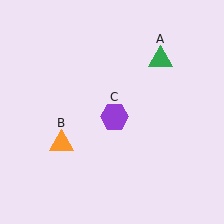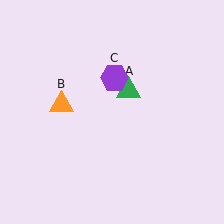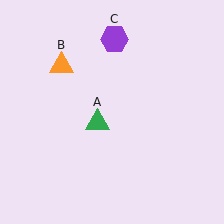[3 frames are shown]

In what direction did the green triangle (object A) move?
The green triangle (object A) moved down and to the left.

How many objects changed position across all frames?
3 objects changed position: green triangle (object A), orange triangle (object B), purple hexagon (object C).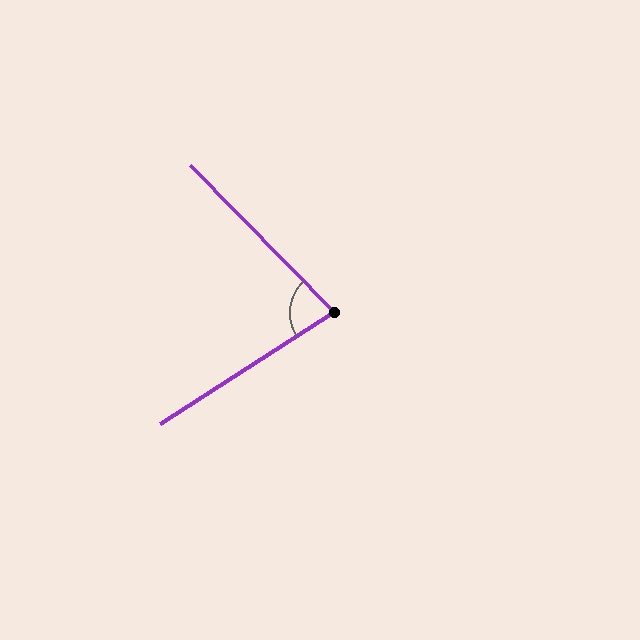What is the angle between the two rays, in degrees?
Approximately 78 degrees.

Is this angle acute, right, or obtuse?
It is acute.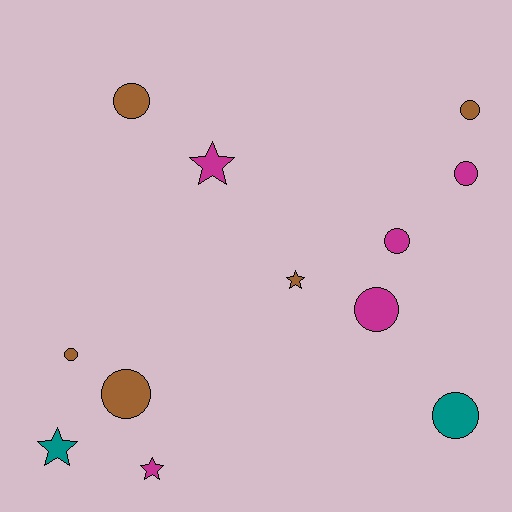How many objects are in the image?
There are 12 objects.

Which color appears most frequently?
Magenta, with 5 objects.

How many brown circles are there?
There are 4 brown circles.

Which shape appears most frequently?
Circle, with 8 objects.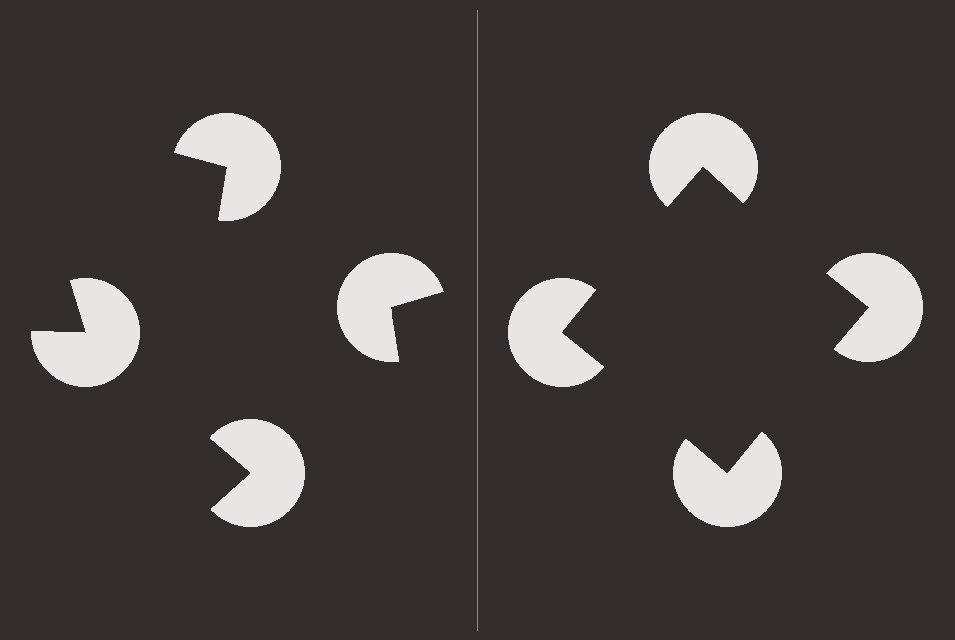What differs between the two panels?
The pac-man discs are positioned identically on both sides; only the wedge orientations differ. On the right they align to a square; on the left they are misaligned.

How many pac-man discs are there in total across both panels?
8 — 4 on each side.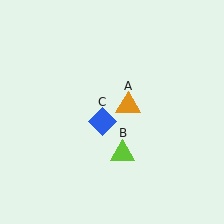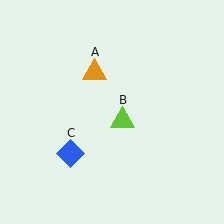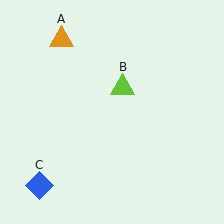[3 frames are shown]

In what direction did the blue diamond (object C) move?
The blue diamond (object C) moved down and to the left.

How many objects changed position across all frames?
3 objects changed position: orange triangle (object A), lime triangle (object B), blue diamond (object C).